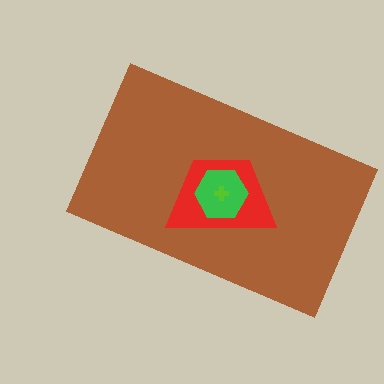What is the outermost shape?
The brown rectangle.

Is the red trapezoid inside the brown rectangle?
Yes.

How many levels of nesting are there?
4.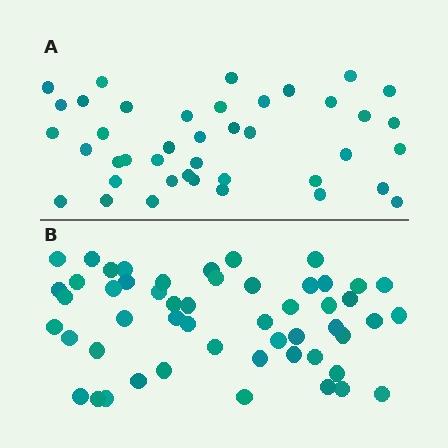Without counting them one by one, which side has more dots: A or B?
Region B (the bottom region) has more dots.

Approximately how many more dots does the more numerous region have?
Region B has roughly 12 or so more dots than region A.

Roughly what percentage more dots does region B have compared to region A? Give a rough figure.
About 25% more.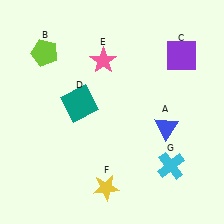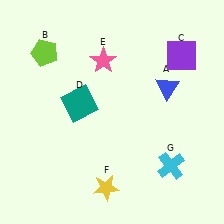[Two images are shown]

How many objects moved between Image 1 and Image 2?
1 object moved between the two images.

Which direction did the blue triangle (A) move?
The blue triangle (A) moved up.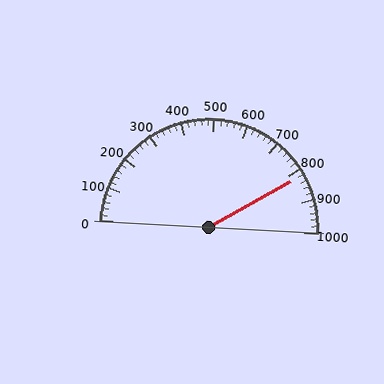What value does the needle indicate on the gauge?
The needle indicates approximately 820.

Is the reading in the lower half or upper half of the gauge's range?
The reading is in the upper half of the range (0 to 1000).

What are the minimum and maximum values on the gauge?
The gauge ranges from 0 to 1000.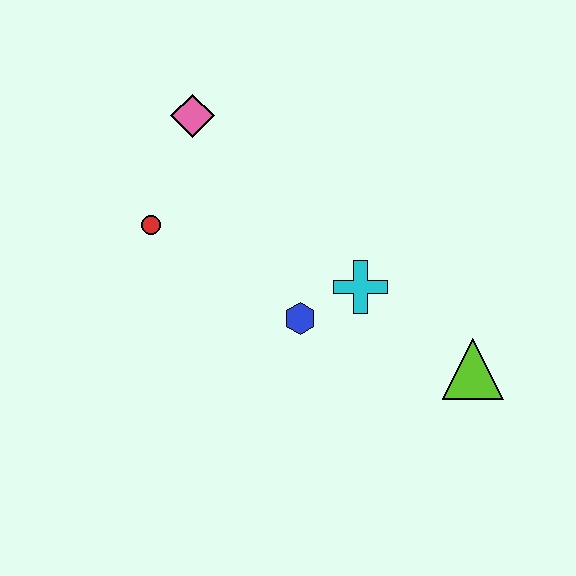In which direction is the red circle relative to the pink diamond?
The red circle is below the pink diamond.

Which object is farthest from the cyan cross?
The pink diamond is farthest from the cyan cross.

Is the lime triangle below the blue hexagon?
Yes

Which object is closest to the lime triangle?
The cyan cross is closest to the lime triangle.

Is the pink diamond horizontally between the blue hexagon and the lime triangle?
No